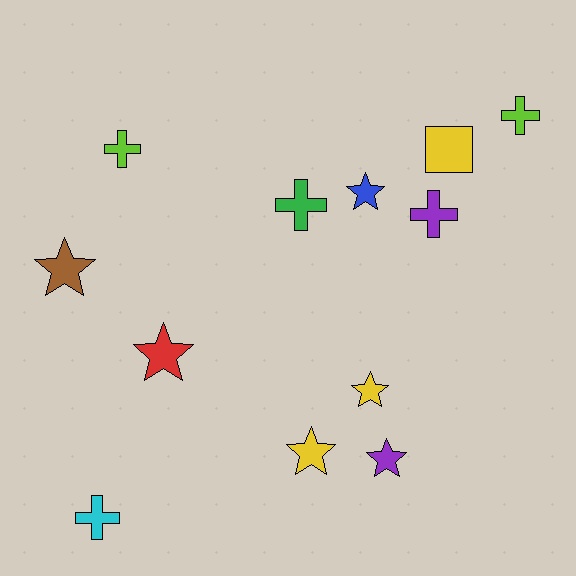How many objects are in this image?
There are 12 objects.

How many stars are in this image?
There are 6 stars.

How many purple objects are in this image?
There are 2 purple objects.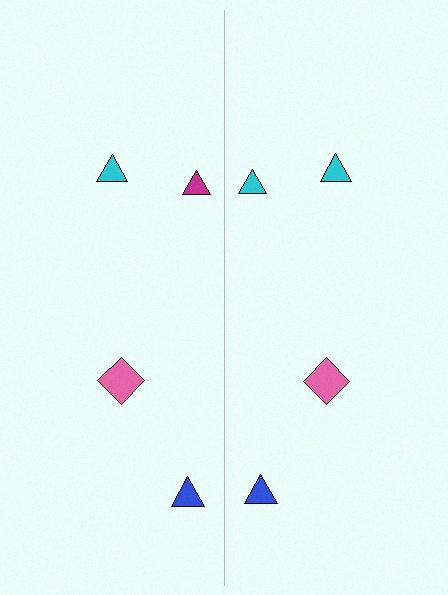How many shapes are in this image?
There are 8 shapes in this image.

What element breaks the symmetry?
The cyan triangle on the right side breaks the symmetry — its mirror counterpart is magenta.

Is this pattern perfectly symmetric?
No, the pattern is not perfectly symmetric. The cyan triangle on the right side breaks the symmetry — its mirror counterpart is magenta.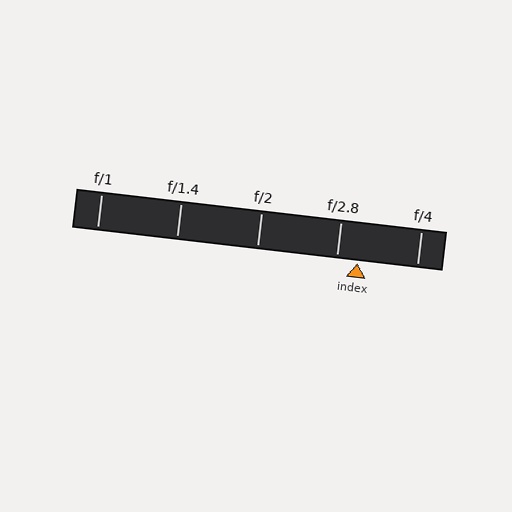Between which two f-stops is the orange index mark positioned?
The index mark is between f/2.8 and f/4.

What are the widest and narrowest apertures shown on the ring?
The widest aperture shown is f/1 and the narrowest is f/4.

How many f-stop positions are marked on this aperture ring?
There are 5 f-stop positions marked.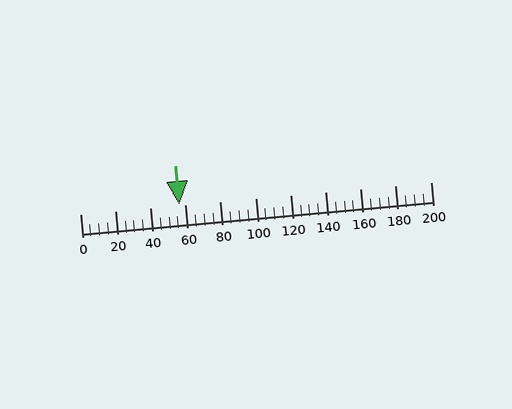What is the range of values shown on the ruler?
The ruler shows values from 0 to 200.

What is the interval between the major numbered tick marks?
The major tick marks are spaced 20 units apart.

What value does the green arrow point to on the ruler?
The green arrow points to approximately 57.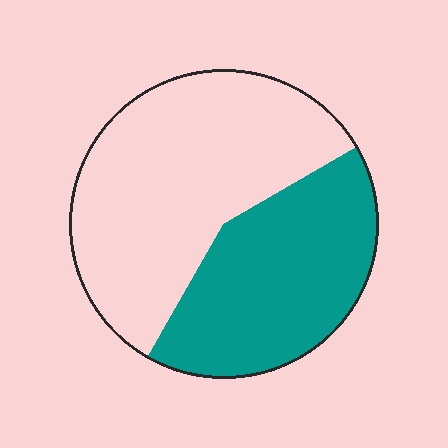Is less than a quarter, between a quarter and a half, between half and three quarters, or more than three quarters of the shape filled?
Between a quarter and a half.